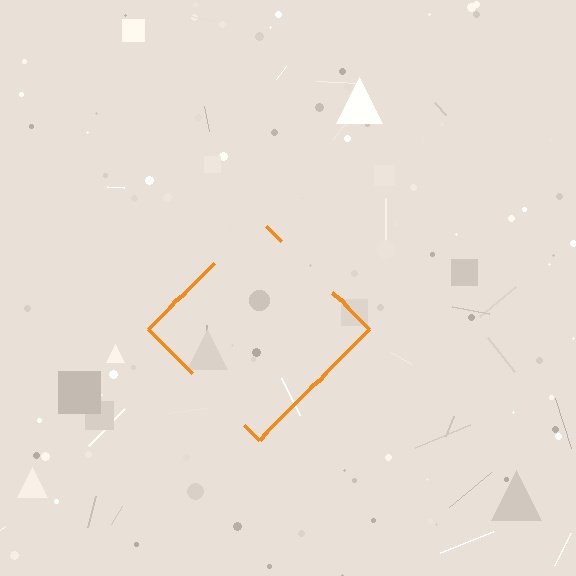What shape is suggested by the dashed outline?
The dashed outline suggests a diamond.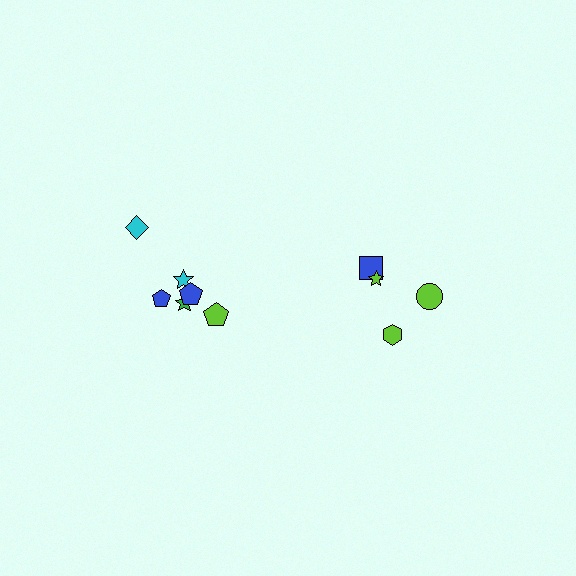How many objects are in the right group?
There are 4 objects.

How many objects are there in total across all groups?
There are 10 objects.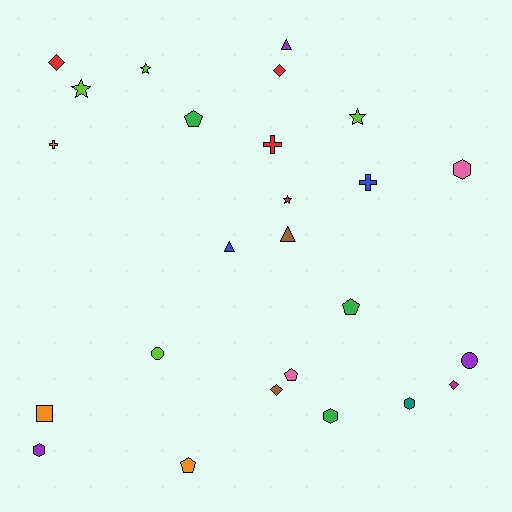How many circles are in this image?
There are 2 circles.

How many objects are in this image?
There are 25 objects.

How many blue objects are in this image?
There are 2 blue objects.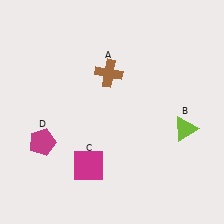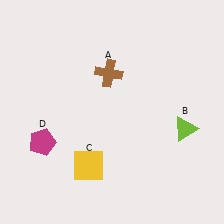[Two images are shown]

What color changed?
The square (C) changed from magenta in Image 1 to yellow in Image 2.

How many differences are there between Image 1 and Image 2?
There is 1 difference between the two images.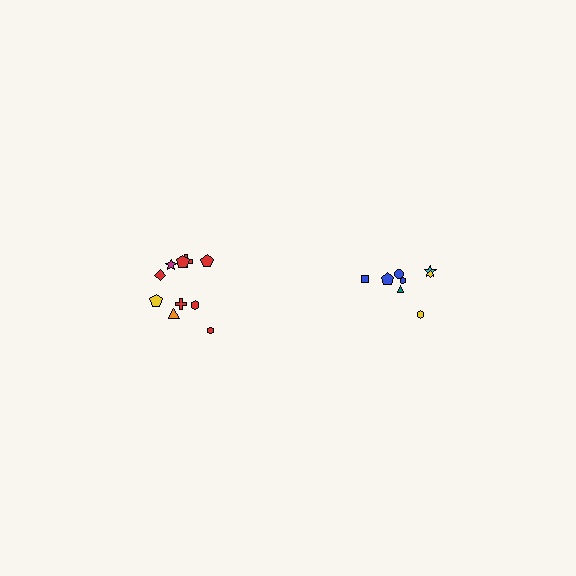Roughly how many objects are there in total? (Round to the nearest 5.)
Roughly 20 objects in total.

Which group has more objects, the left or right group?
The left group.